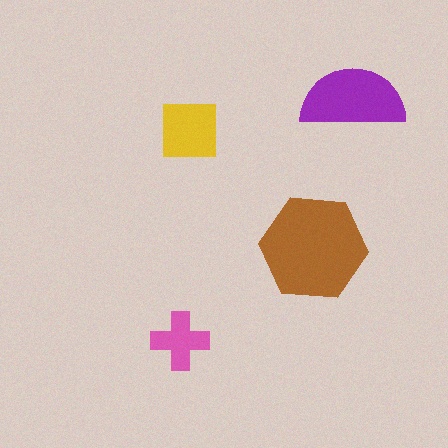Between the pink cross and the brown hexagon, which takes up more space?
The brown hexagon.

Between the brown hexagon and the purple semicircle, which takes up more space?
The brown hexagon.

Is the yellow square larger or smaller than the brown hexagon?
Smaller.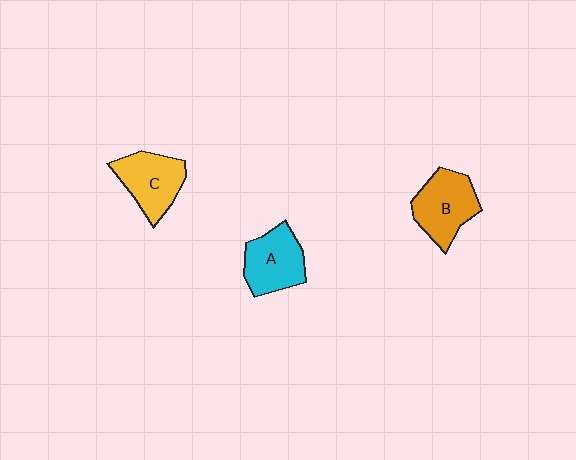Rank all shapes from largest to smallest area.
From largest to smallest: B (orange), C (yellow), A (cyan).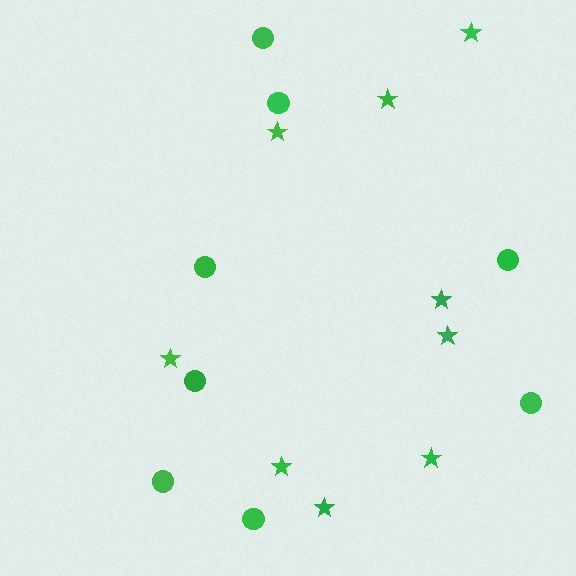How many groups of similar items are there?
There are 2 groups: one group of circles (8) and one group of stars (9).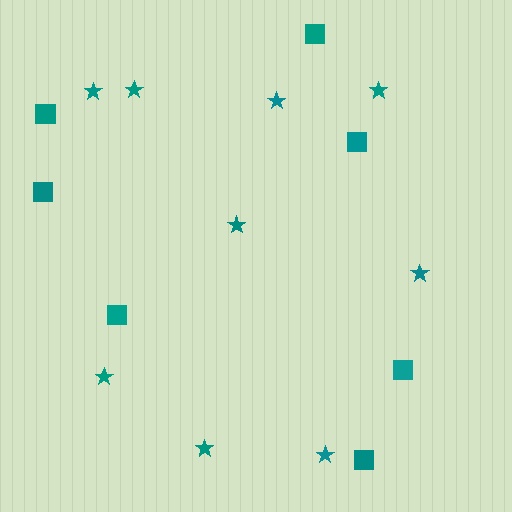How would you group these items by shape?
There are 2 groups: one group of stars (9) and one group of squares (7).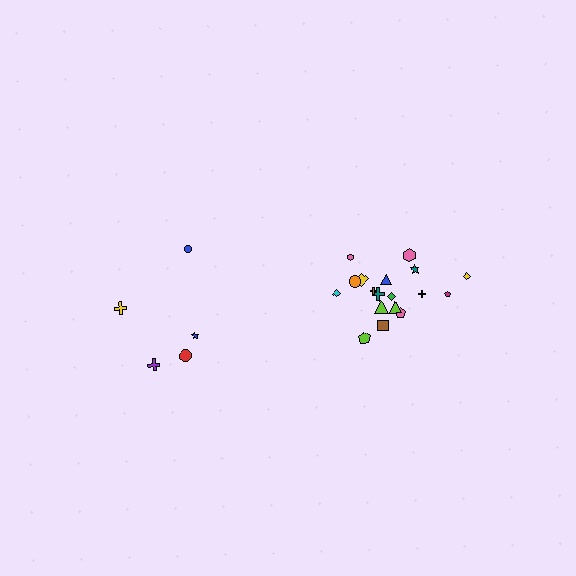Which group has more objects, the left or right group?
The right group.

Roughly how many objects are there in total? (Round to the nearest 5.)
Roughly 25 objects in total.